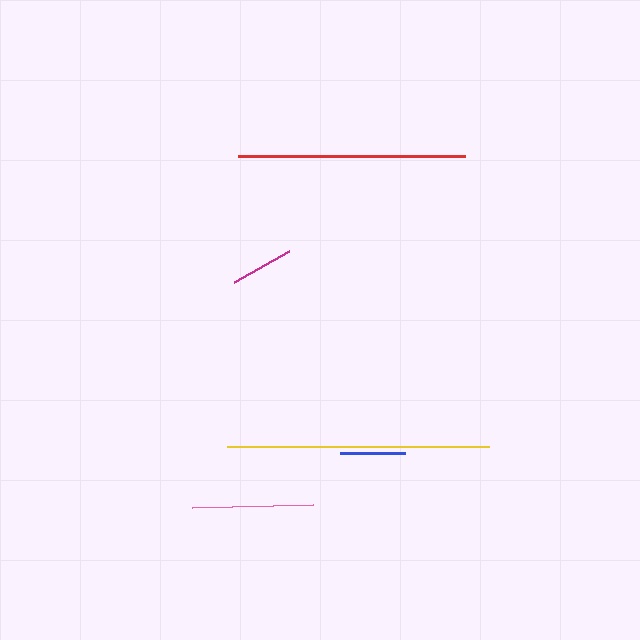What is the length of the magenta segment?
The magenta segment is approximately 63 pixels long.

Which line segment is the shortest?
The magenta line is the shortest at approximately 63 pixels.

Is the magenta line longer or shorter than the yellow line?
The yellow line is longer than the magenta line.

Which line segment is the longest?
The yellow line is the longest at approximately 262 pixels.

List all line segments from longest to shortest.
From longest to shortest: yellow, red, pink, blue, magenta.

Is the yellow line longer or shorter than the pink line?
The yellow line is longer than the pink line.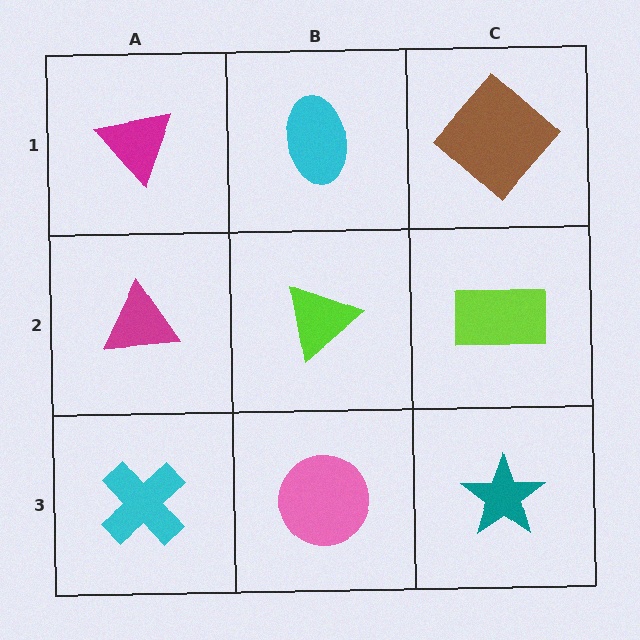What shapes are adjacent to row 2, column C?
A brown diamond (row 1, column C), a teal star (row 3, column C), a lime triangle (row 2, column B).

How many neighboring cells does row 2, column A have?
3.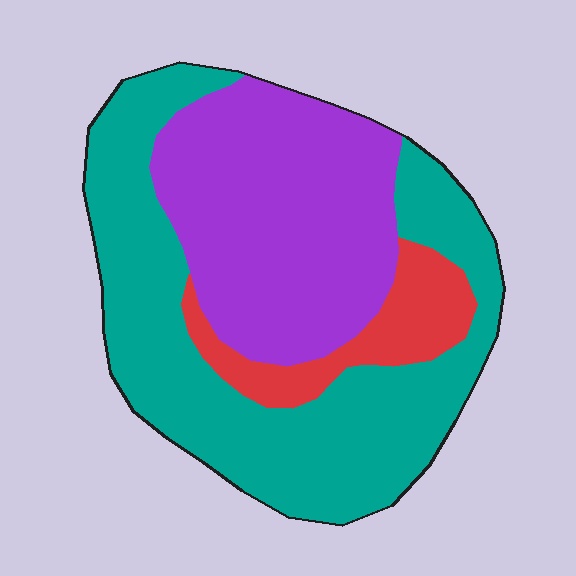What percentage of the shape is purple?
Purple takes up between a quarter and a half of the shape.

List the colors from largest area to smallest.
From largest to smallest: teal, purple, red.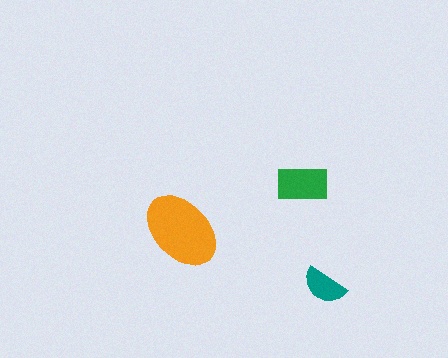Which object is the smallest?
The teal semicircle.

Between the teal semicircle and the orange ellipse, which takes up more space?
The orange ellipse.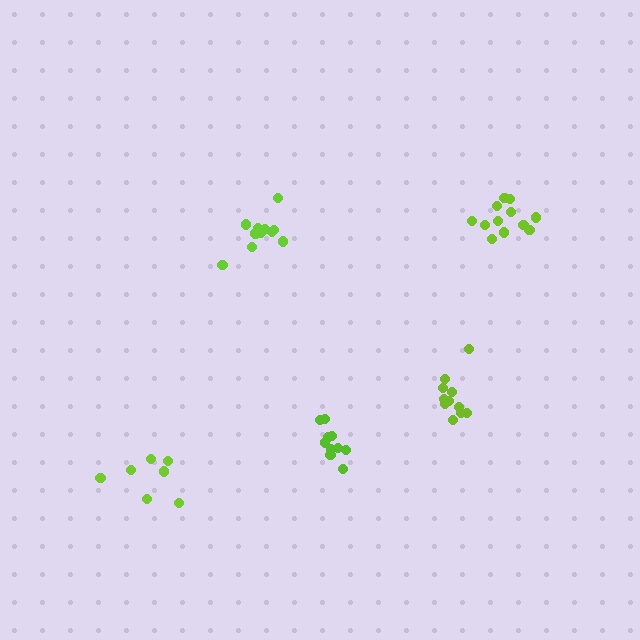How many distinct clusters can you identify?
There are 5 distinct clusters.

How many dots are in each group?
Group 1: 11 dots, Group 2: 12 dots, Group 3: 11 dots, Group 4: 7 dots, Group 5: 11 dots (52 total).